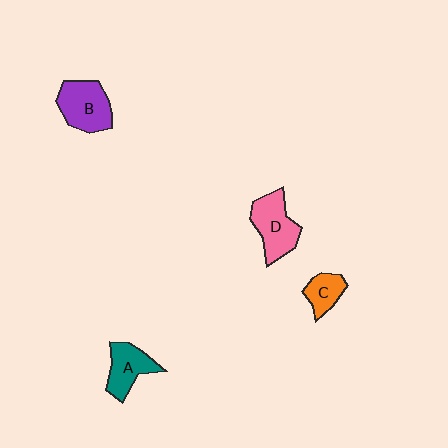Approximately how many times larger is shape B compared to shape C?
Approximately 1.8 times.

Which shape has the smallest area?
Shape C (orange).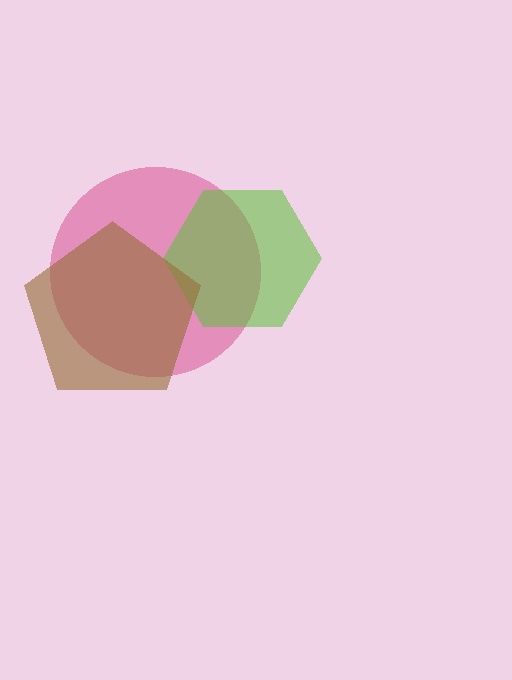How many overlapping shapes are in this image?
There are 3 overlapping shapes in the image.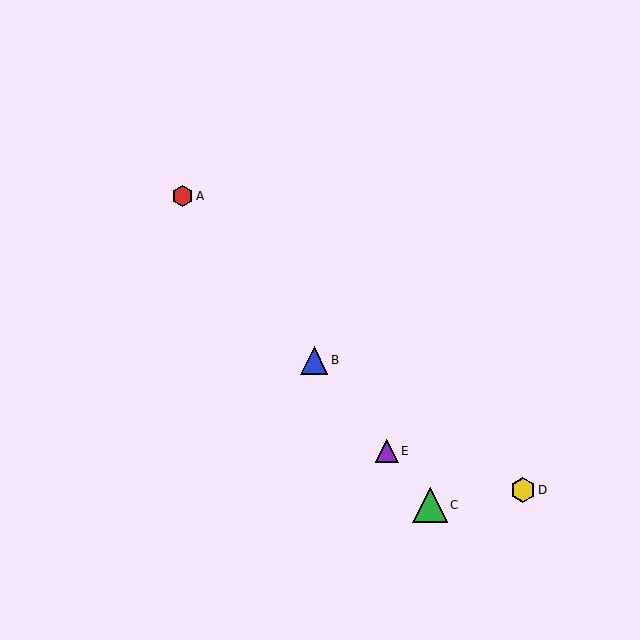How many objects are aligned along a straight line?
4 objects (A, B, C, E) are aligned along a straight line.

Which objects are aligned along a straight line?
Objects A, B, C, E are aligned along a straight line.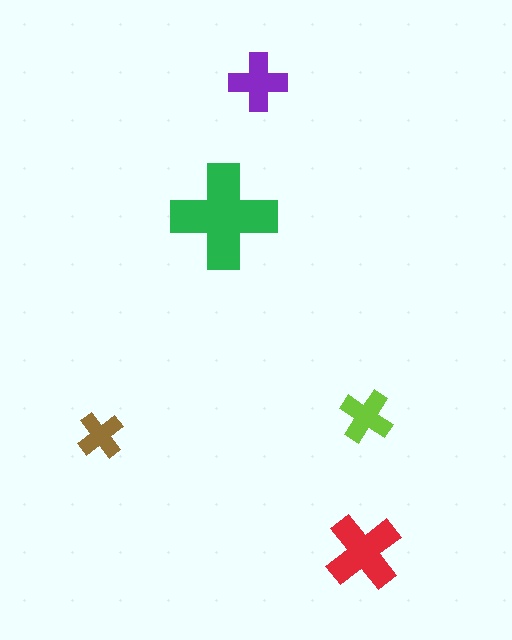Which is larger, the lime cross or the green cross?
The green one.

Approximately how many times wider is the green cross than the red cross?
About 1.5 times wider.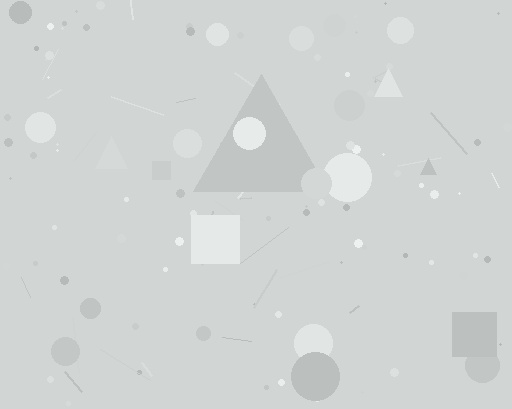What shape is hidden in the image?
A triangle is hidden in the image.